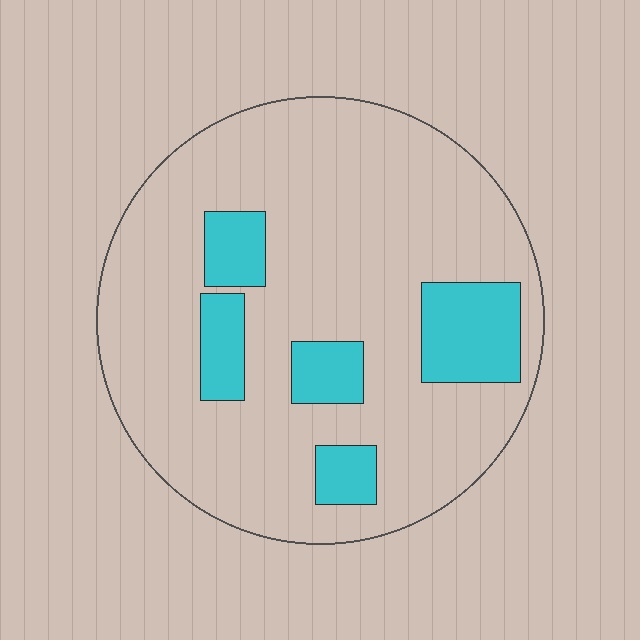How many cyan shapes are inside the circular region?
5.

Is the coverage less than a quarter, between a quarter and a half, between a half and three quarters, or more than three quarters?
Less than a quarter.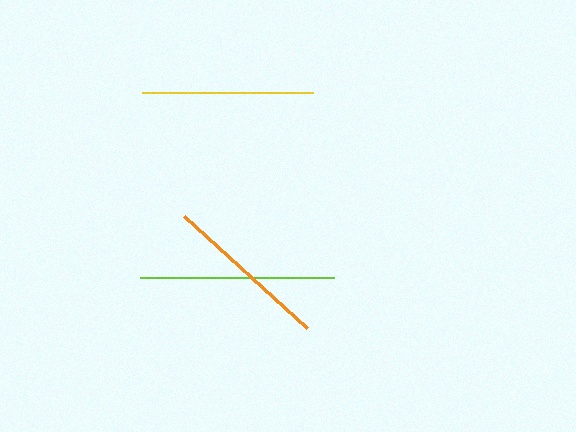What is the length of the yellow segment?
The yellow segment is approximately 171 pixels long.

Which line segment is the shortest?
The orange line is the shortest at approximately 166 pixels.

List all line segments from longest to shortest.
From longest to shortest: lime, yellow, orange.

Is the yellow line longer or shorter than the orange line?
The yellow line is longer than the orange line.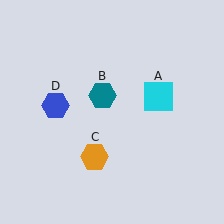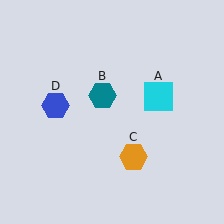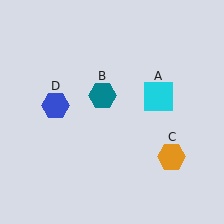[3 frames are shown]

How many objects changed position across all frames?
1 object changed position: orange hexagon (object C).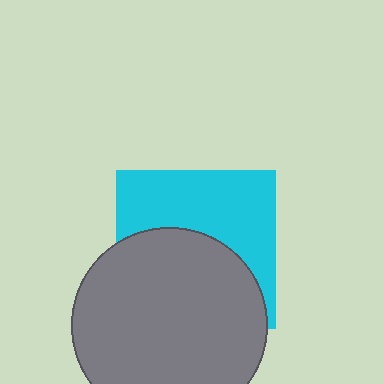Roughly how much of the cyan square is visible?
About half of it is visible (roughly 48%).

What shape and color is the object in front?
The object in front is a gray circle.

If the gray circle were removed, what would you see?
You would see the complete cyan square.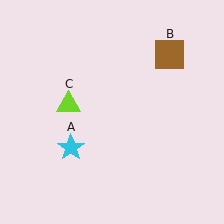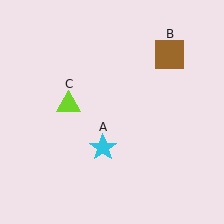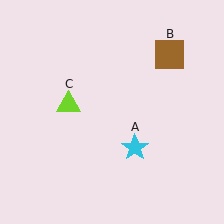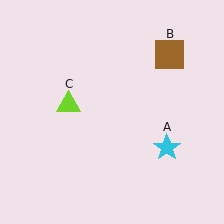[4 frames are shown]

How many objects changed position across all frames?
1 object changed position: cyan star (object A).